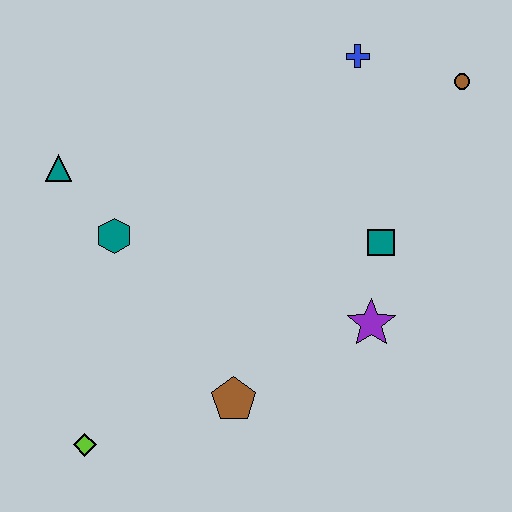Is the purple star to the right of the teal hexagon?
Yes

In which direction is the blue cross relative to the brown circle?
The blue cross is to the left of the brown circle.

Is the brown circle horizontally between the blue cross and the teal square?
No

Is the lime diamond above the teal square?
No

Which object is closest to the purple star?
The teal square is closest to the purple star.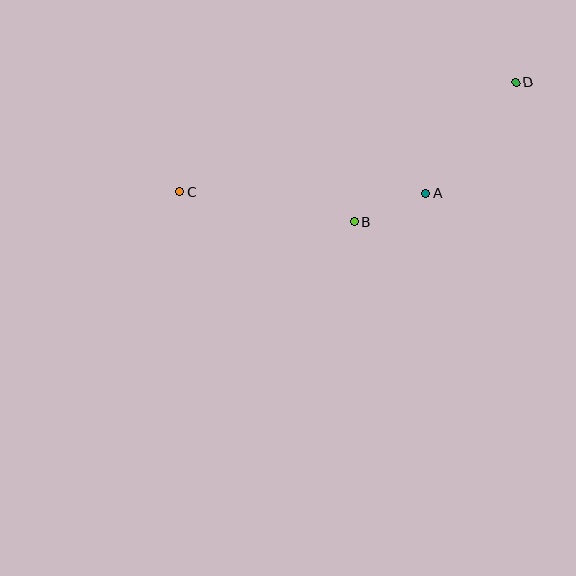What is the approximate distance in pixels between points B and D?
The distance between B and D is approximately 213 pixels.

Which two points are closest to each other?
Points A and B are closest to each other.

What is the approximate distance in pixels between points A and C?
The distance between A and C is approximately 246 pixels.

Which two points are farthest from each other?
Points C and D are farthest from each other.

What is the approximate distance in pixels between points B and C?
The distance between B and C is approximately 177 pixels.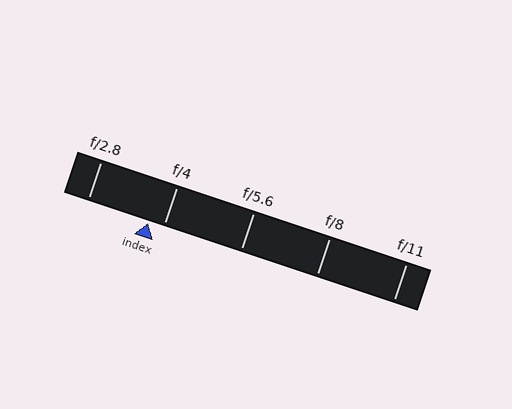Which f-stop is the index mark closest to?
The index mark is closest to f/4.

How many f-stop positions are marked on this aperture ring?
There are 5 f-stop positions marked.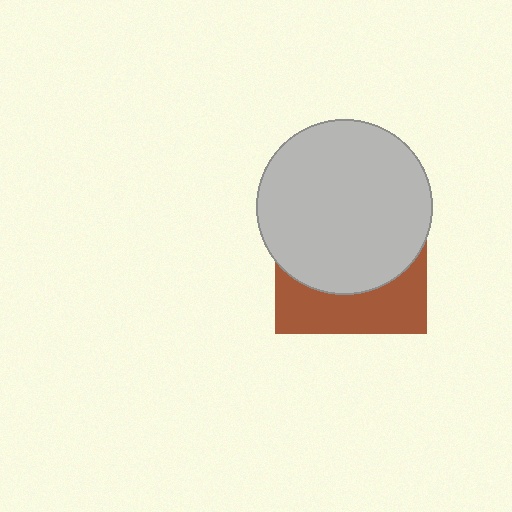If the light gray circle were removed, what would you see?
You would see the complete brown square.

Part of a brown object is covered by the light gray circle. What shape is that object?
It is a square.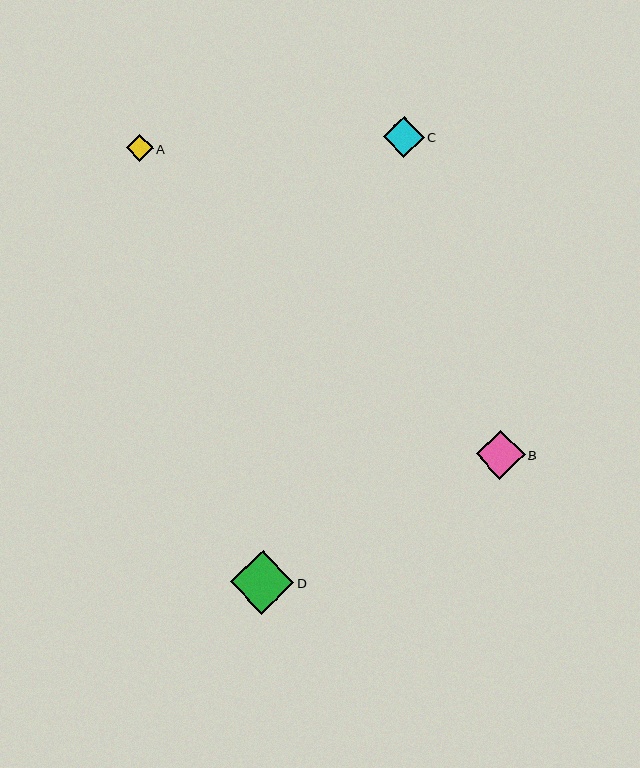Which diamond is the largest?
Diamond D is the largest with a size of approximately 63 pixels.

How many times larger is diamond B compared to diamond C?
Diamond B is approximately 1.2 times the size of diamond C.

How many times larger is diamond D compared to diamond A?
Diamond D is approximately 2.4 times the size of diamond A.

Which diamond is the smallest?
Diamond A is the smallest with a size of approximately 26 pixels.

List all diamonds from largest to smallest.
From largest to smallest: D, B, C, A.